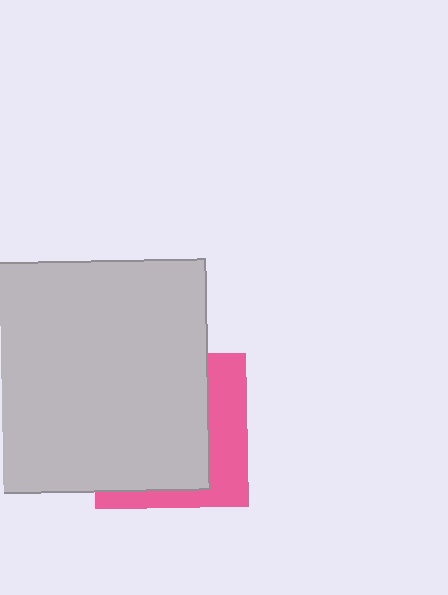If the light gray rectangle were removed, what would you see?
You would see the complete pink square.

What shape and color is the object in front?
The object in front is a light gray rectangle.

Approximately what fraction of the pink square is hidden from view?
Roughly 67% of the pink square is hidden behind the light gray rectangle.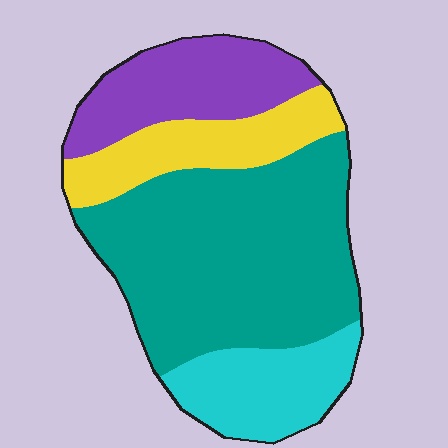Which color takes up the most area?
Teal, at roughly 50%.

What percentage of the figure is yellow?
Yellow takes up about one sixth (1/6) of the figure.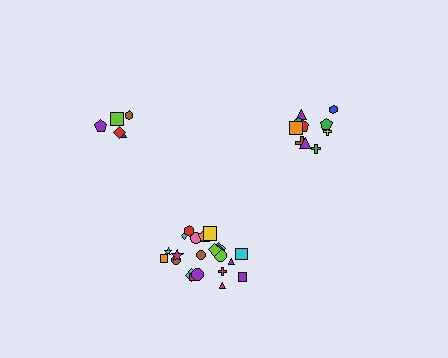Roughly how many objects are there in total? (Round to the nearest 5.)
Roughly 35 objects in total.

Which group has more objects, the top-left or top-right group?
The top-right group.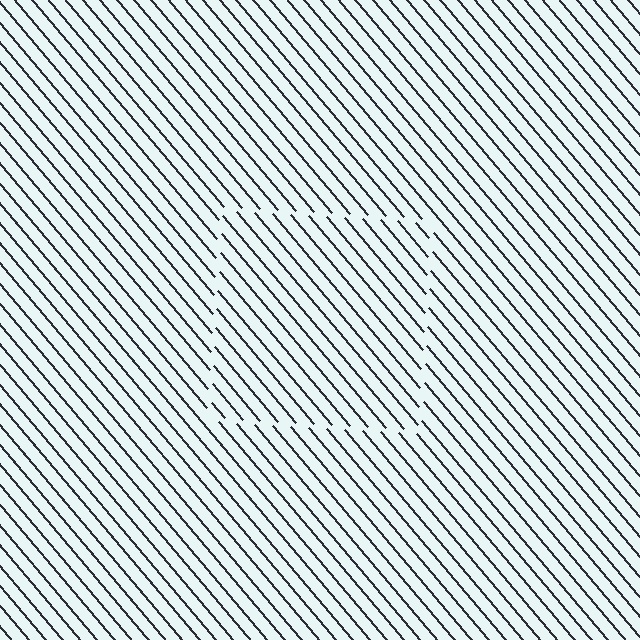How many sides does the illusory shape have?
4 sides — the line-ends trace a square.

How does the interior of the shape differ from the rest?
The interior of the shape contains the same grating, shifted by half a period — the contour is defined by the phase discontinuity where line-ends from the inner and outer gratings abut.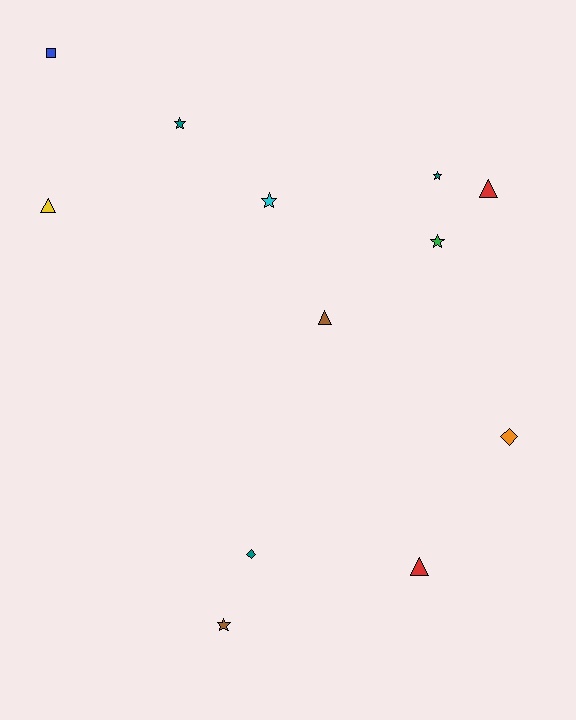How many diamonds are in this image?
There are 2 diamonds.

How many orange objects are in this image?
There is 1 orange object.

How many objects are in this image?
There are 12 objects.